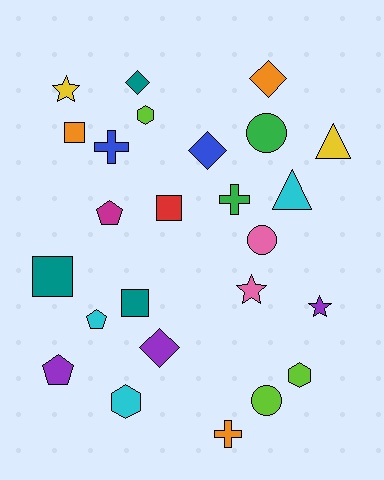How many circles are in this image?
There are 3 circles.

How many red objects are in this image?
There is 1 red object.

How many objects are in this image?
There are 25 objects.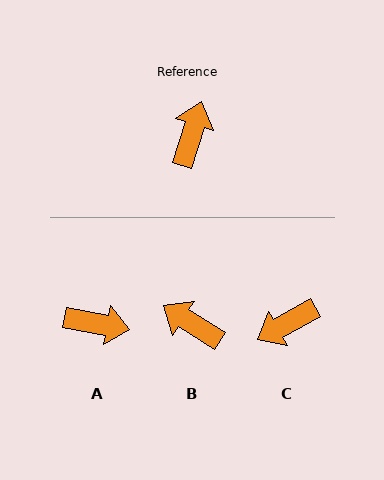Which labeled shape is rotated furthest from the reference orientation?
C, about 137 degrees away.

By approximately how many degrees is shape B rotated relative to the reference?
Approximately 75 degrees counter-clockwise.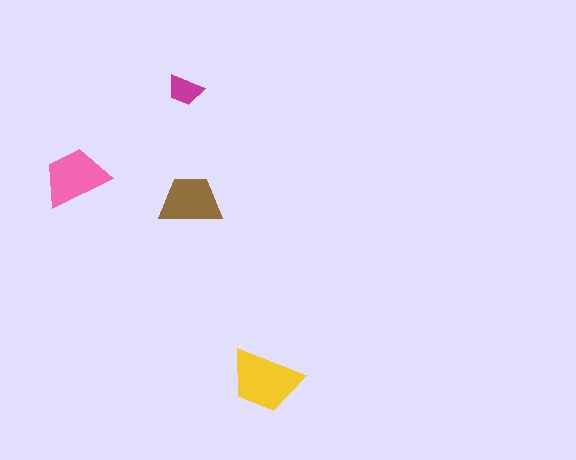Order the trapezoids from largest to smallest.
the yellow one, the pink one, the brown one, the magenta one.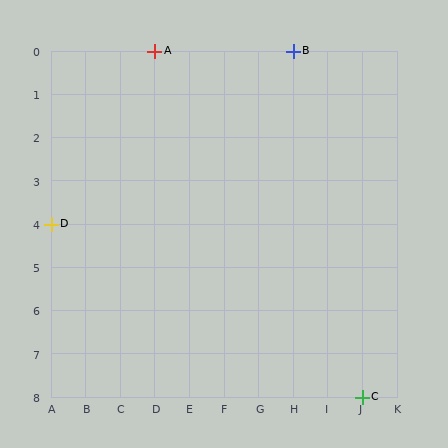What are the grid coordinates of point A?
Point A is at grid coordinates (D, 0).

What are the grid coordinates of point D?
Point D is at grid coordinates (A, 4).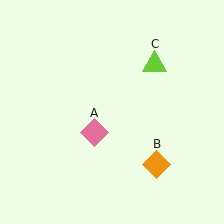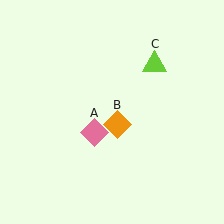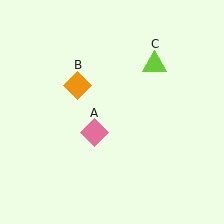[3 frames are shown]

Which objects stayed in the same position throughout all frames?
Pink diamond (object A) and lime triangle (object C) remained stationary.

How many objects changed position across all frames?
1 object changed position: orange diamond (object B).